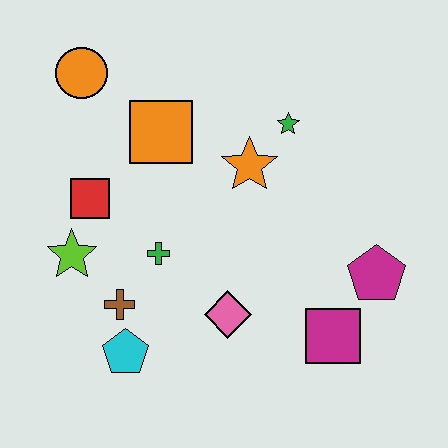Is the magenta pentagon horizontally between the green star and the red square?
No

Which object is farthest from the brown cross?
The magenta pentagon is farthest from the brown cross.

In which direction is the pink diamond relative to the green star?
The pink diamond is below the green star.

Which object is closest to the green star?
The orange star is closest to the green star.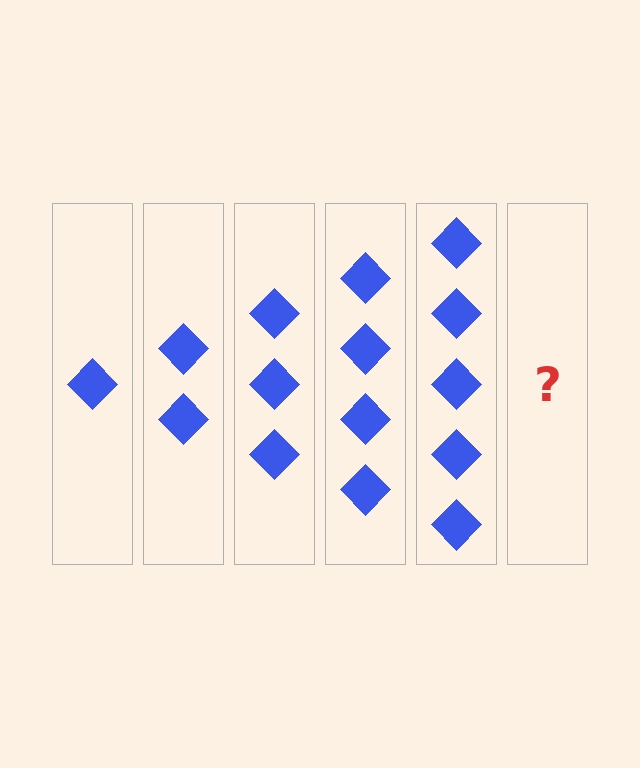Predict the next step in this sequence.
The next step is 6 diamonds.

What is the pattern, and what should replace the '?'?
The pattern is that each step adds one more diamond. The '?' should be 6 diamonds.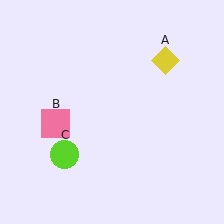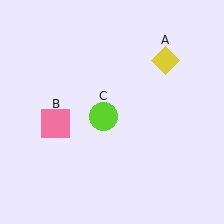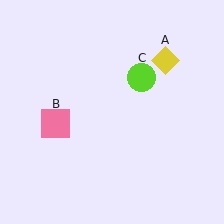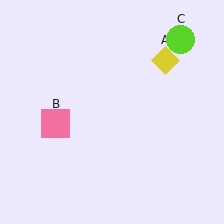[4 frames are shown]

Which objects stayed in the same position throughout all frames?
Yellow diamond (object A) and pink square (object B) remained stationary.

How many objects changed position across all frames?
1 object changed position: lime circle (object C).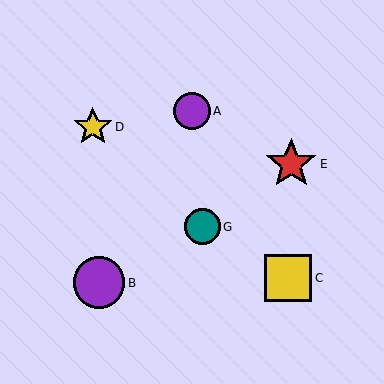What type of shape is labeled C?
Shape C is a yellow square.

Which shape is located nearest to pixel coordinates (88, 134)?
The yellow star (labeled D) at (93, 127) is nearest to that location.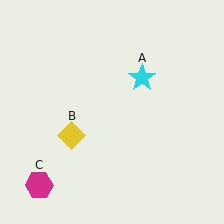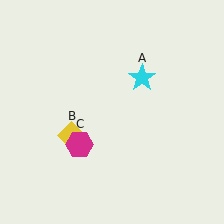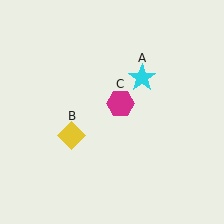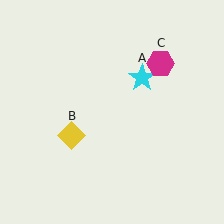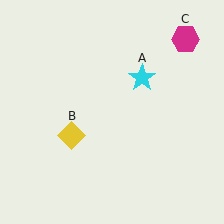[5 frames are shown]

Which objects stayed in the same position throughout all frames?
Cyan star (object A) and yellow diamond (object B) remained stationary.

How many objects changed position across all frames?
1 object changed position: magenta hexagon (object C).